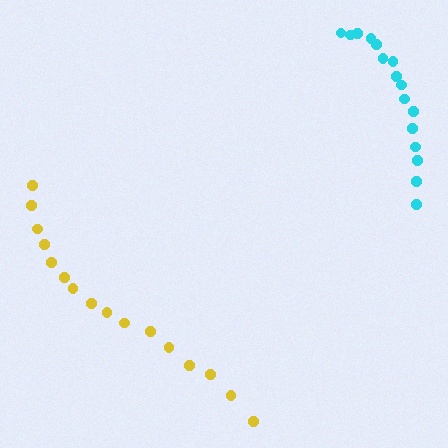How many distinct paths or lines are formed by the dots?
There are 2 distinct paths.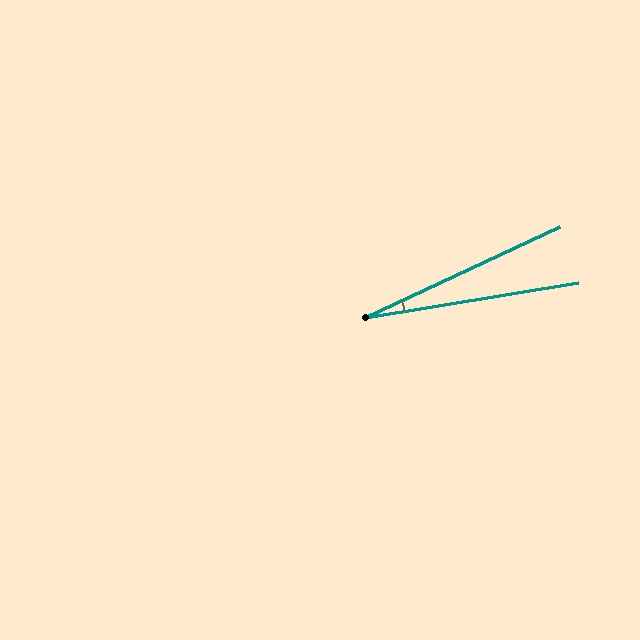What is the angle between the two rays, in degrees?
Approximately 15 degrees.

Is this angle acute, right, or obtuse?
It is acute.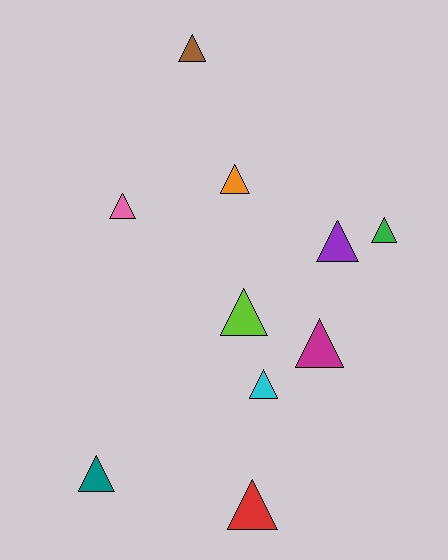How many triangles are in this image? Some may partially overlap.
There are 10 triangles.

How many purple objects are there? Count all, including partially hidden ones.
There is 1 purple object.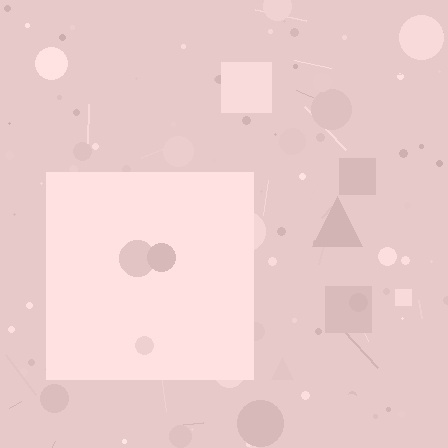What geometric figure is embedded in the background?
A square is embedded in the background.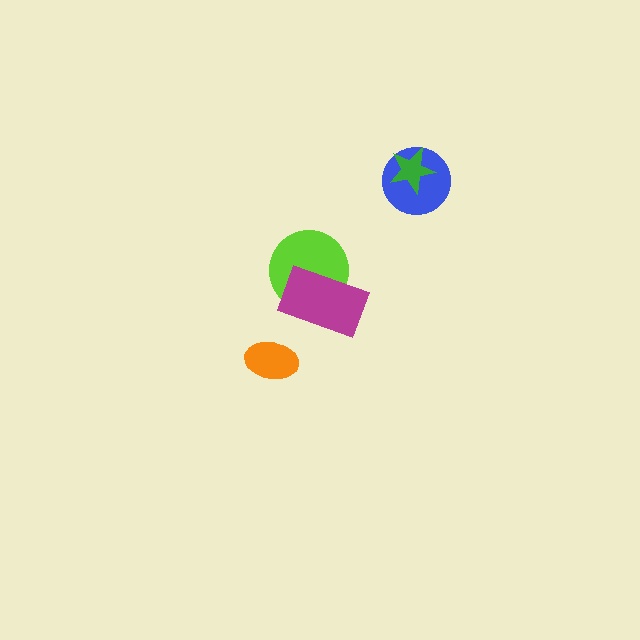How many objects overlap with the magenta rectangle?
1 object overlaps with the magenta rectangle.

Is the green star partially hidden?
No, no other shape covers it.